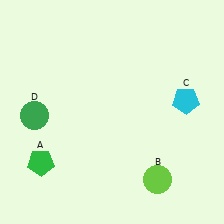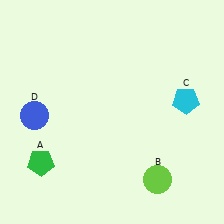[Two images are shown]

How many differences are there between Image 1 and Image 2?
There is 1 difference between the two images.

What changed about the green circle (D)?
In Image 1, D is green. In Image 2, it changed to blue.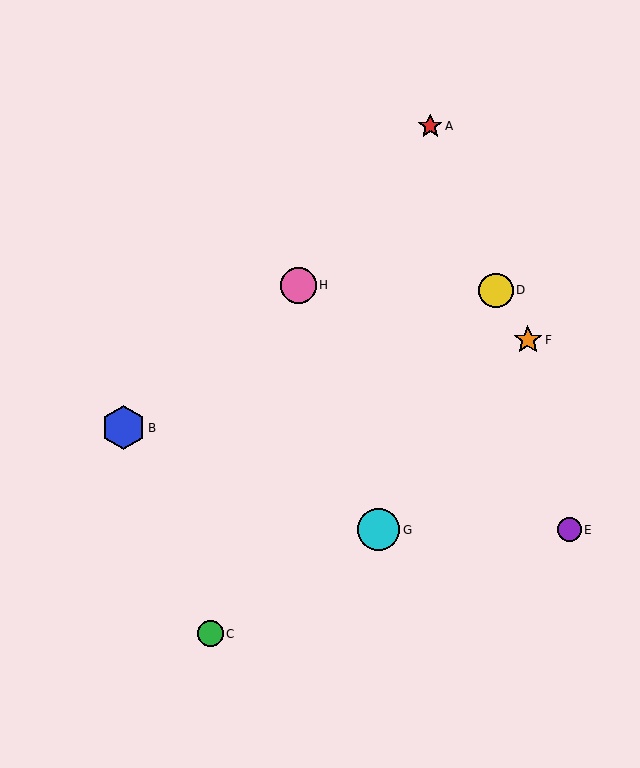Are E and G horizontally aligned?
Yes, both are at y≈530.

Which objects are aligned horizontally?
Objects E, G are aligned horizontally.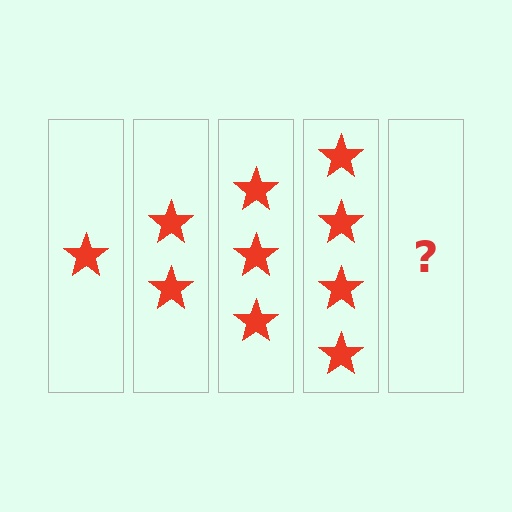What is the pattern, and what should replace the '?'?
The pattern is that each step adds one more star. The '?' should be 5 stars.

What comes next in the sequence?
The next element should be 5 stars.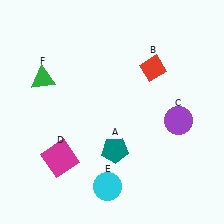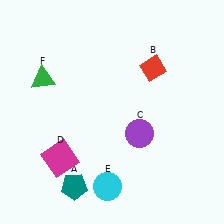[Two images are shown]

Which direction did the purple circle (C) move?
The purple circle (C) moved left.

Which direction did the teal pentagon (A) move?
The teal pentagon (A) moved left.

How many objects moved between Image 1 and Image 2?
2 objects moved between the two images.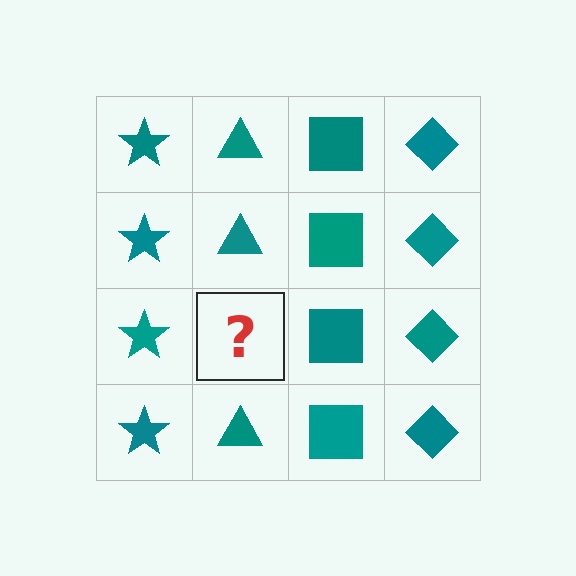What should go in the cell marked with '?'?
The missing cell should contain a teal triangle.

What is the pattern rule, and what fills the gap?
The rule is that each column has a consistent shape. The gap should be filled with a teal triangle.